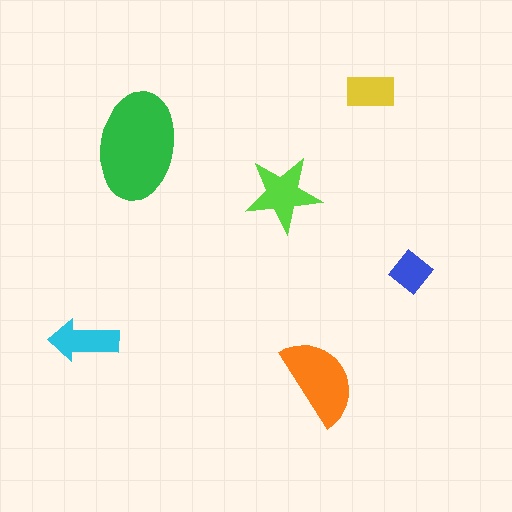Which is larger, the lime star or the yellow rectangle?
The lime star.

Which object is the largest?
The green ellipse.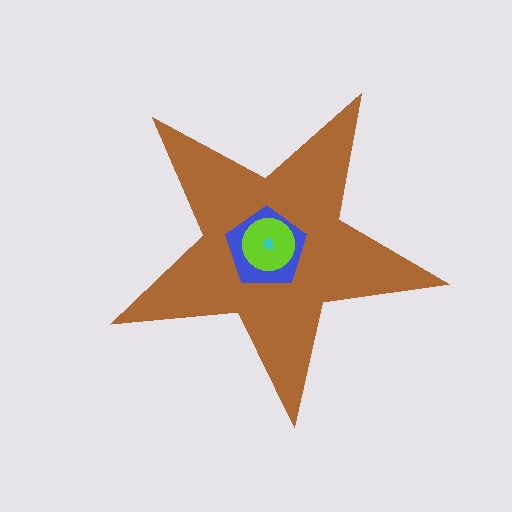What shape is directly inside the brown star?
The blue pentagon.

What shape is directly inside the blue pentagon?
The lime circle.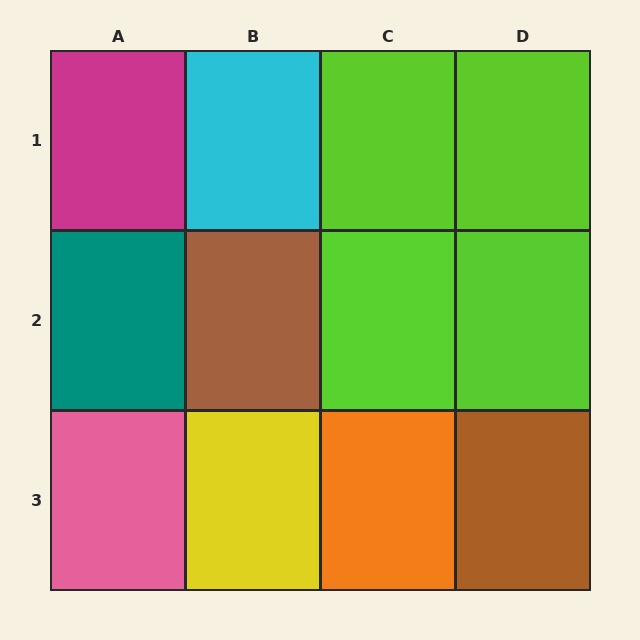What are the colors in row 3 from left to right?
Pink, yellow, orange, brown.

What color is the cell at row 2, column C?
Lime.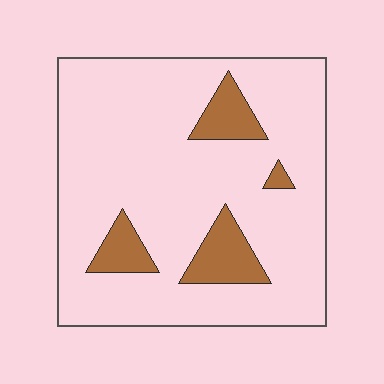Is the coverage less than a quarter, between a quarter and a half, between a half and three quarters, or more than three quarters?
Less than a quarter.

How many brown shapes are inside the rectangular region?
4.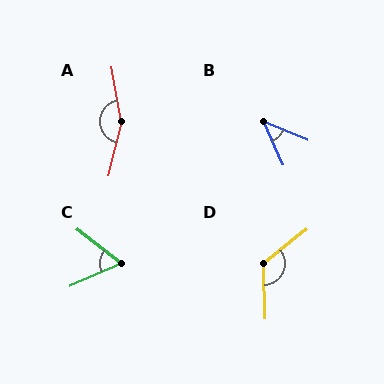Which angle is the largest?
A, at approximately 157 degrees.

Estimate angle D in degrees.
Approximately 127 degrees.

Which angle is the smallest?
B, at approximately 43 degrees.